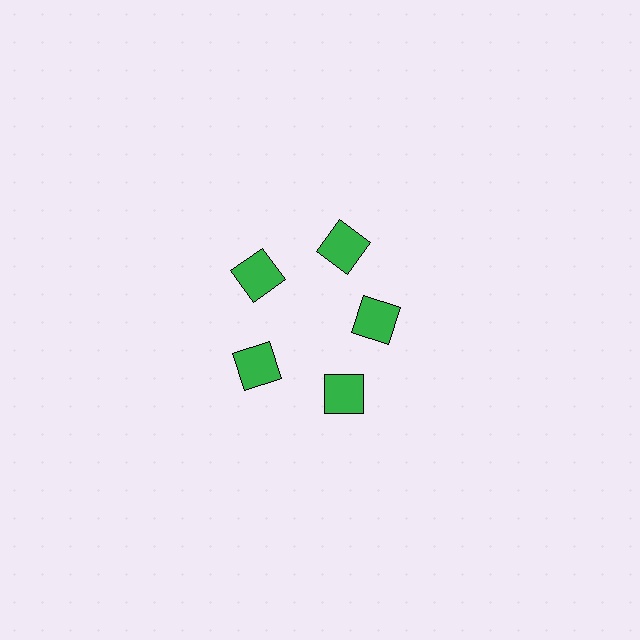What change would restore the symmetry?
The symmetry would be restored by moving it outward, back onto the ring so that all 5 squares sit at equal angles and equal distance from the center.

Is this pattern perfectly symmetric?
No. The 5 green squares are arranged in a ring, but one element near the 3 o'clock position is pulled inward toward the center, breaking the 5-fold rotational symmetry.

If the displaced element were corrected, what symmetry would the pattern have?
It would have 5-fold rotational symmetry — the pattern would map onto itself every 72 degrees.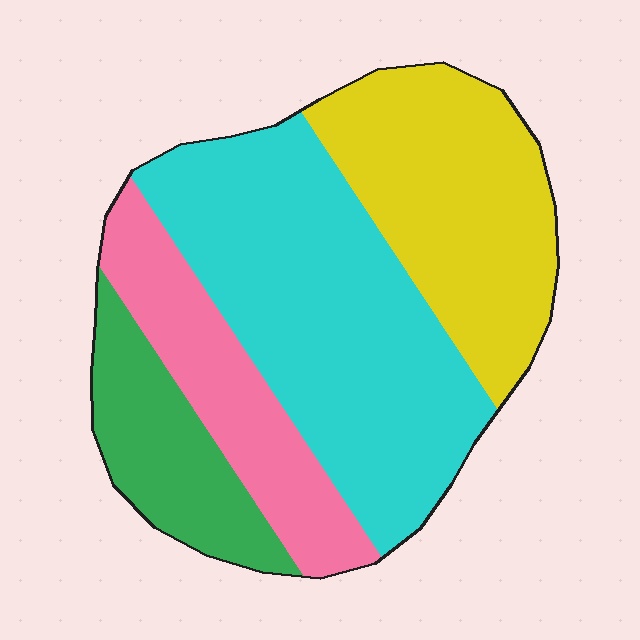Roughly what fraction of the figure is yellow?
Yellow covers 27% of the figure.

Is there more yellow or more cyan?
Cyan.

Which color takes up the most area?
Cyan, at roughly 40%.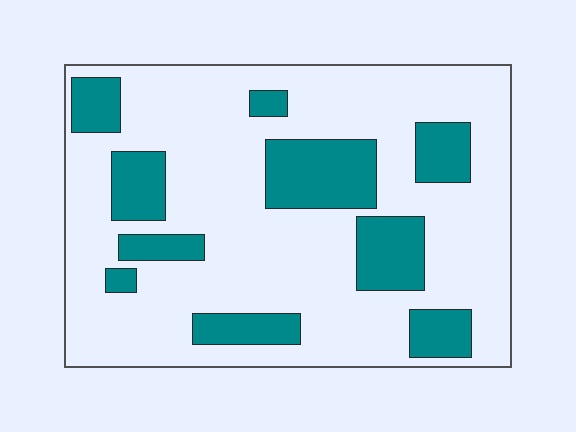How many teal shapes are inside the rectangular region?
10.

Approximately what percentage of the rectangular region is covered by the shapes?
Approximately 25%.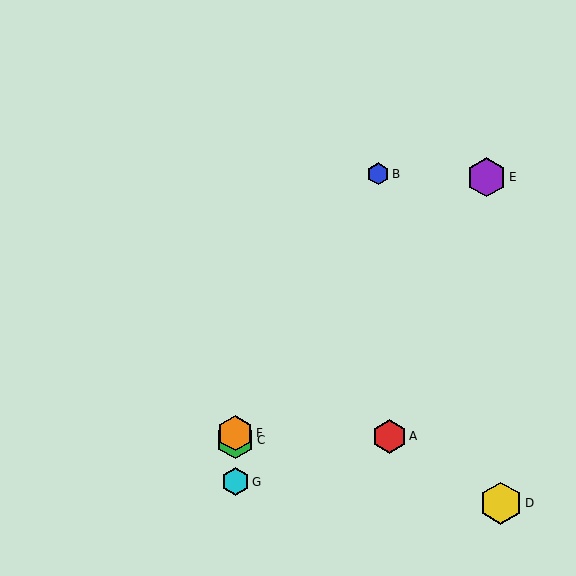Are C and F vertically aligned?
Yes, both are at x≈235.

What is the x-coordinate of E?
Object E is at x≈486.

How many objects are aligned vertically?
3 objects (C, F, G) are aligned vertically.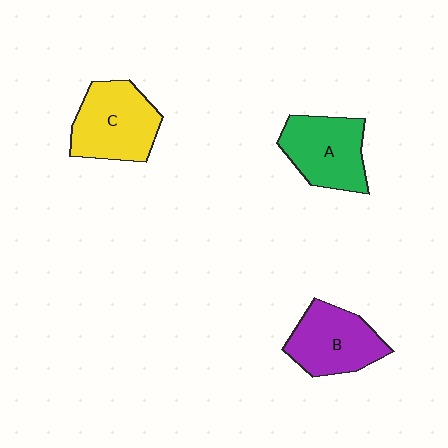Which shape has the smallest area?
Shape B (purple).